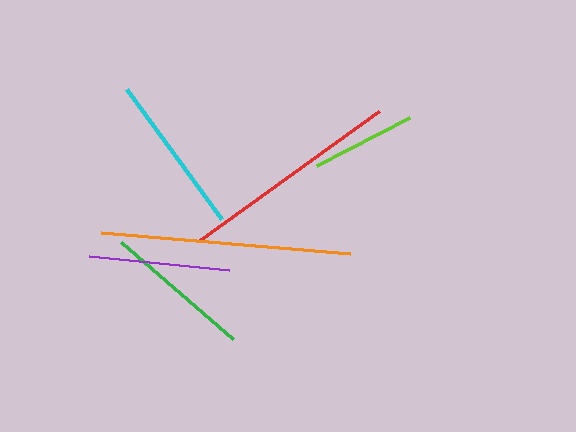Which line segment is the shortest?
The lime line is the shortest at approximately 105 pixels.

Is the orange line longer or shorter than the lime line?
The orange line is longer than the lime line.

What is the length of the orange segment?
The orange segment is approximately 250 pixels long.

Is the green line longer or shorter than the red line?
The red line is longer than the green line.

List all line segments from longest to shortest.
From longest to shortest: orange, red, cyan, green, purple, lime.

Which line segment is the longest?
The orange line is the longest at approximately 250 pixels.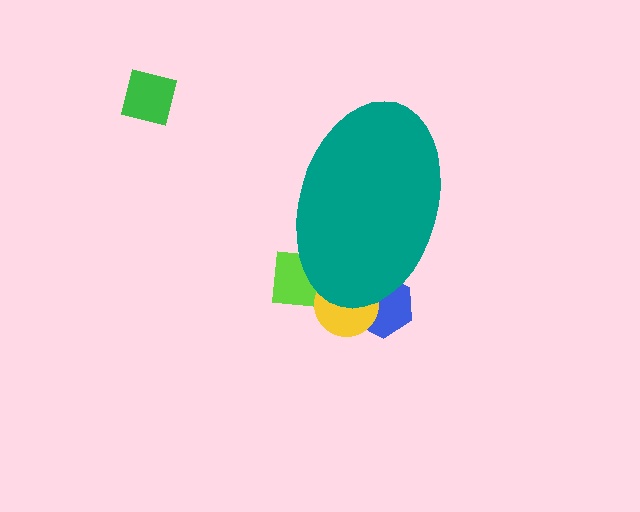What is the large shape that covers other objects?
A teal ellipse.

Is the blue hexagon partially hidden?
Yes, the blue hexagon is partially hidden behind the teal ellipse.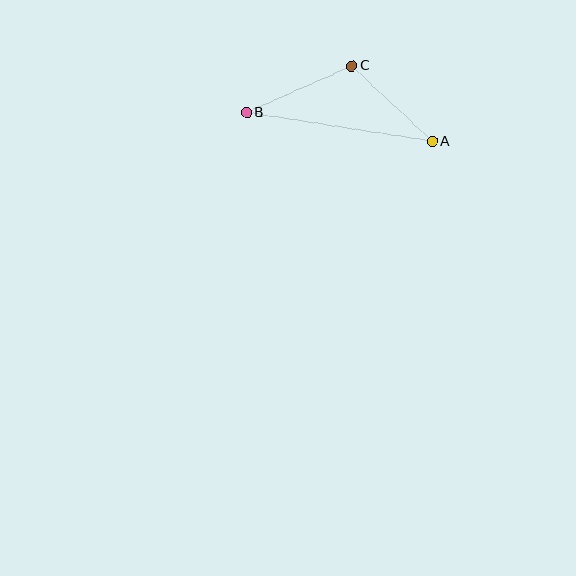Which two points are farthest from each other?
Points A and B are farthest from each other.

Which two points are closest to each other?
Points A and C are closest to each other.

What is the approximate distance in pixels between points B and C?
The distance between B and C is approximately 116 pixels.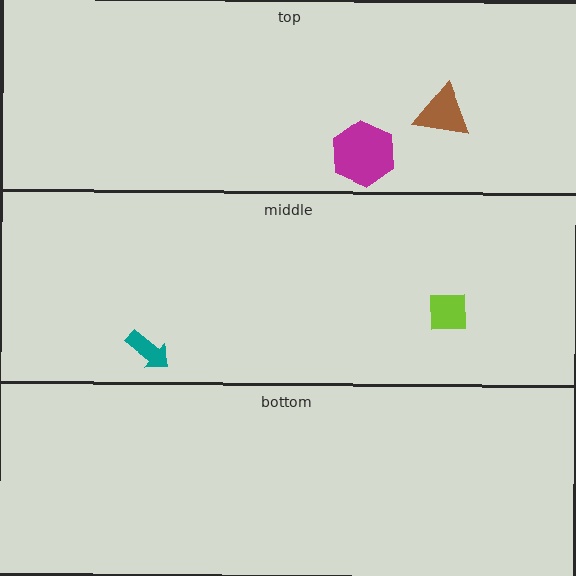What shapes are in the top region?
The brown triangle, the magenta hexagon.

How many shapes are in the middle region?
2.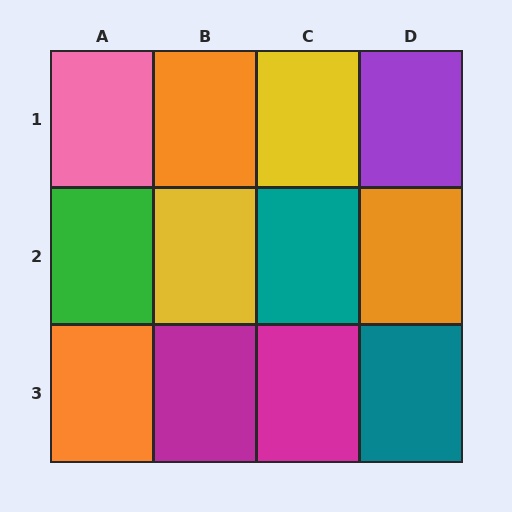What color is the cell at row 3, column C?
Magenta.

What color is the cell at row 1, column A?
Pink.